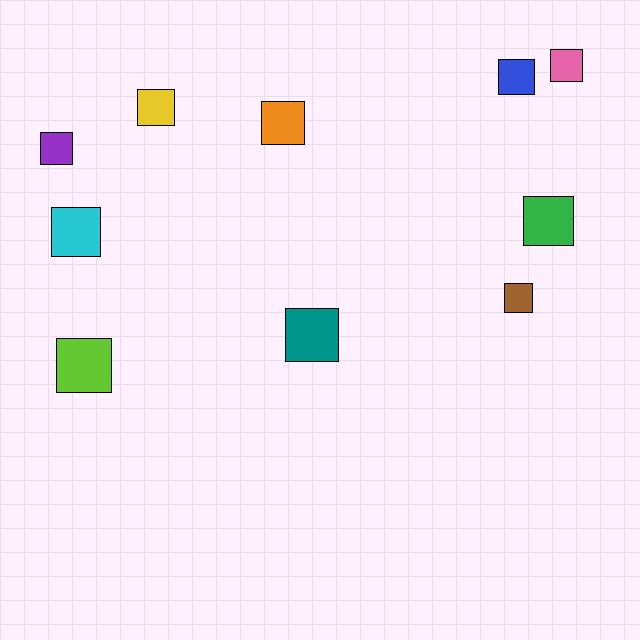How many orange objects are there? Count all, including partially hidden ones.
There is 1 orange object.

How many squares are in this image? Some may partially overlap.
There are 10 squares.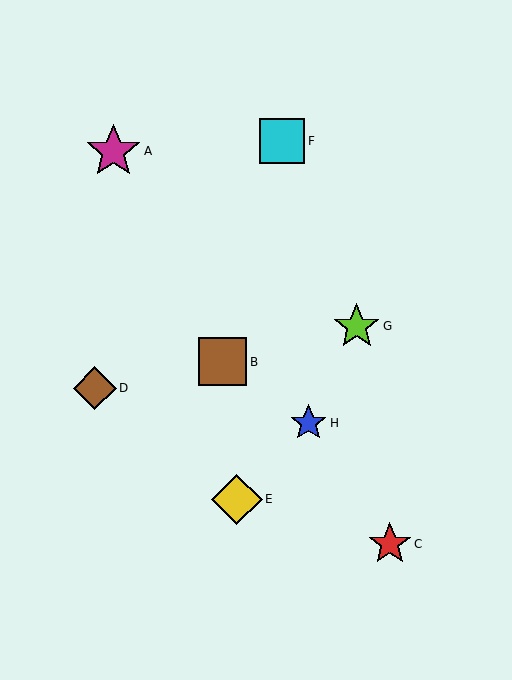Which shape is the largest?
The magenta star (labeled A) is the largest.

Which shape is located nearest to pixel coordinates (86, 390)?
The brown diamond (labeled D) at (95, 388) is nearest to that location.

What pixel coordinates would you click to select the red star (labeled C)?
Click at (390, 544) to select the red star C.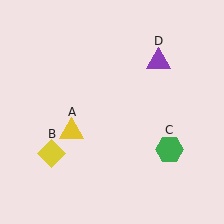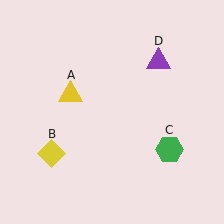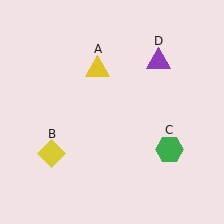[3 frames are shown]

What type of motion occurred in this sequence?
The yellow triangle (object A) rotated clockwise around the center of the scene.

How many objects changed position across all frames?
1 object changed position: yellow triangle (object A).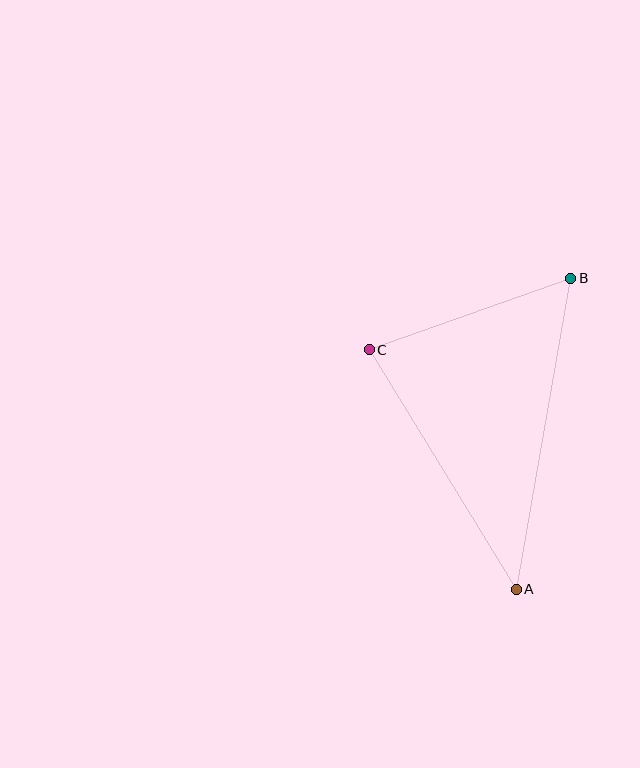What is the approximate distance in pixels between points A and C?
The distance between A and C is approximately 281 pixels.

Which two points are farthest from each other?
Points A and B are farthest from each other.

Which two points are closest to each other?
Points B and C are closest to each other.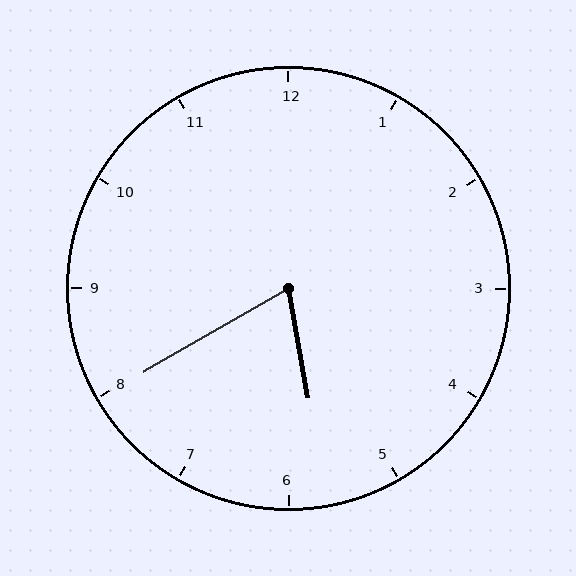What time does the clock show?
5:40.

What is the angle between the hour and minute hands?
Approximately 70 degrees.